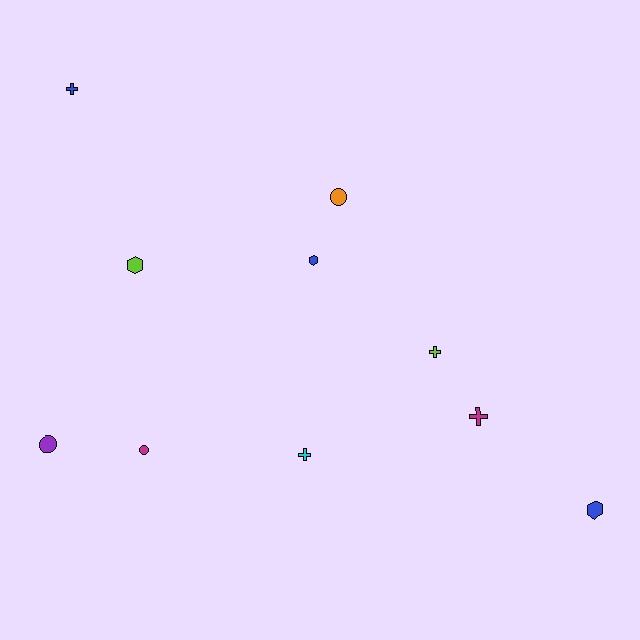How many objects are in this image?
There are 10 objects.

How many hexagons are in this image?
There are 3 hexagons.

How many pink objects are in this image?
There are no pink objects.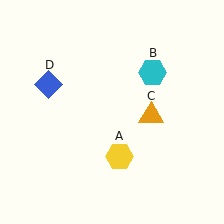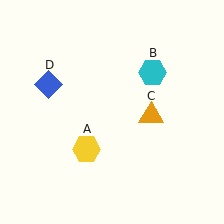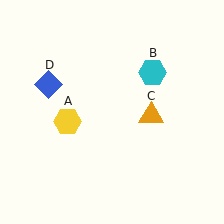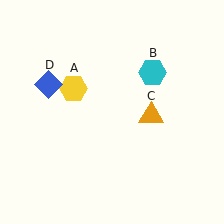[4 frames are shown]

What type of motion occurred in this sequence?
The yellow hexagon (object A) rotated clockwise around the center of the scene.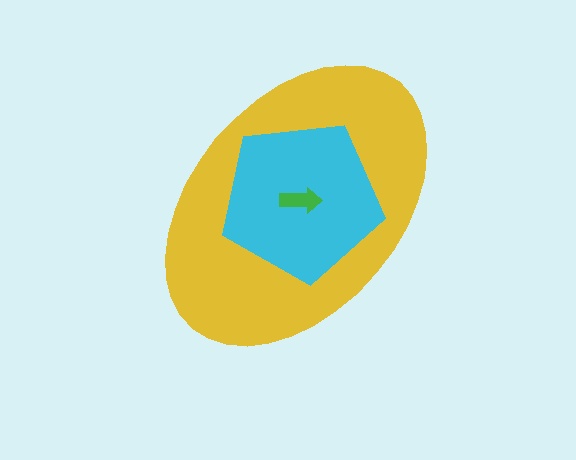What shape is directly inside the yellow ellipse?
The cyan pentagon.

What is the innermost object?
The green arrow.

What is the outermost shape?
The yellow ellipse.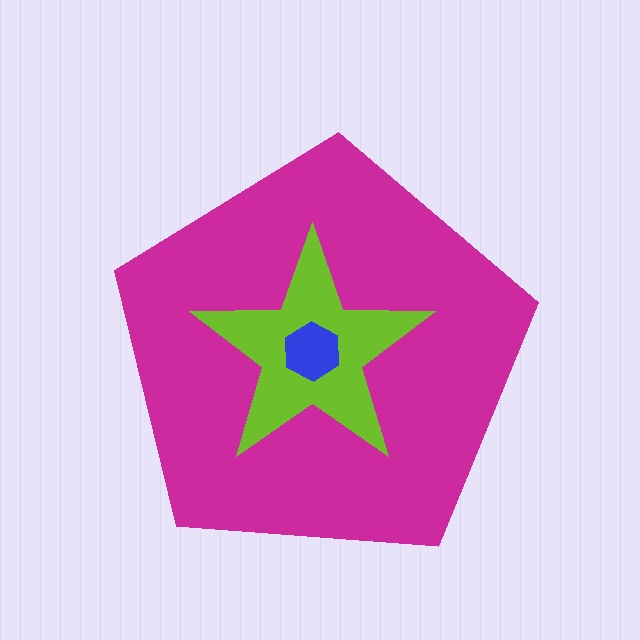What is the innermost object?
The blue hexagon.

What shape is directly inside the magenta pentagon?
The lime star.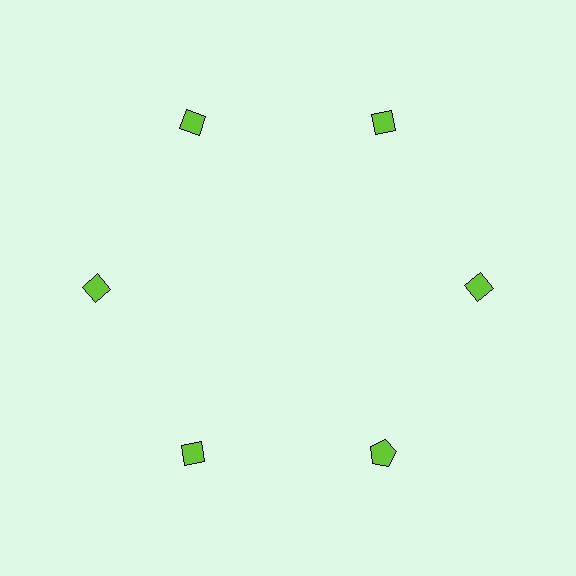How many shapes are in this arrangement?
There are 6 shapes arranged in a ring pattern.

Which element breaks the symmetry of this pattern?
The lime pentagon at roughly the 5 o'clock position breaks the symmetry. All other shapes are lime diamonds.